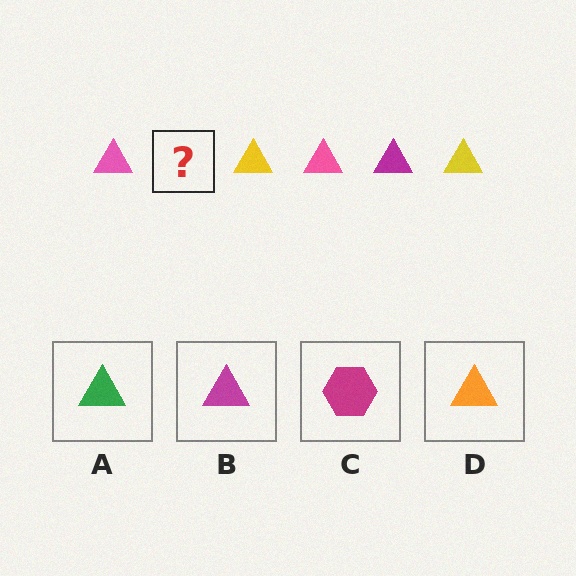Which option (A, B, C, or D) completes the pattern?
B.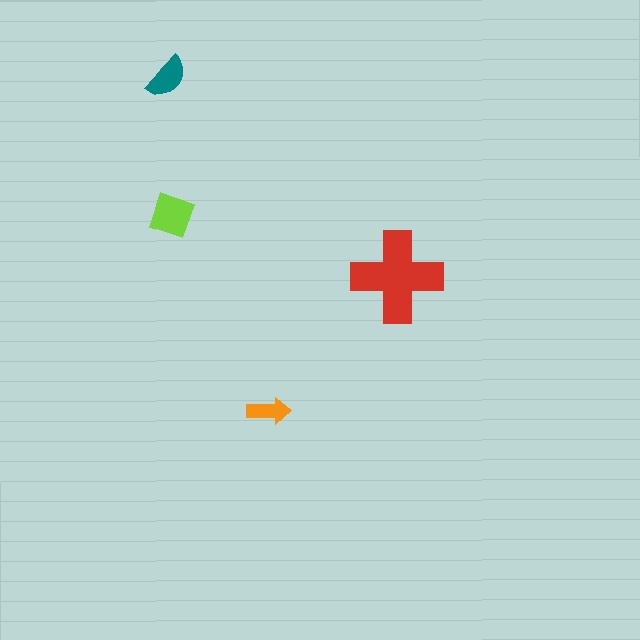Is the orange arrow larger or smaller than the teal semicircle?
Smaller.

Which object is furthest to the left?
The teal semicircle is leftmost.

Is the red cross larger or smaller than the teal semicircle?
Larger.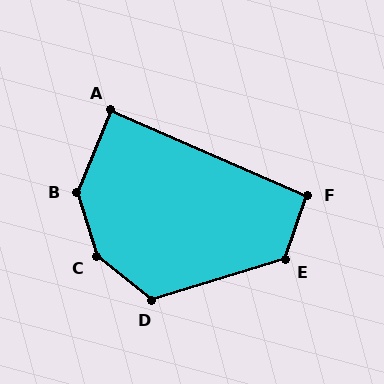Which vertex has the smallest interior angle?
A, at approximately 89 degrees.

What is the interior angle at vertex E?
Approximately 125 degrees (obtuse).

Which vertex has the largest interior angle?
C, at approximately 146 degrees.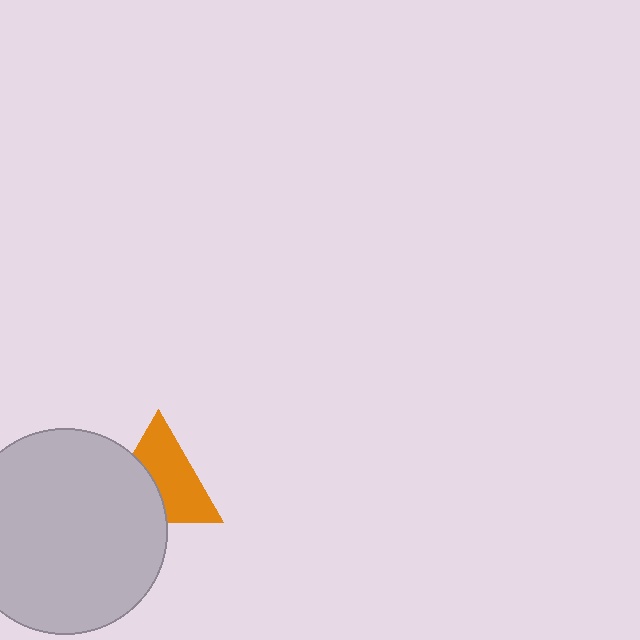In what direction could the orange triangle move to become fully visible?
The orange triangle could move right. That would shift it out from behind the light gray circle entirely.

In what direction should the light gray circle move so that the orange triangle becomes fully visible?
The light gray circle should move left. That is the shortest direction to clear the overlap and leave the orange triangle fully visible.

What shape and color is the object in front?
The object in front is a light gray circle.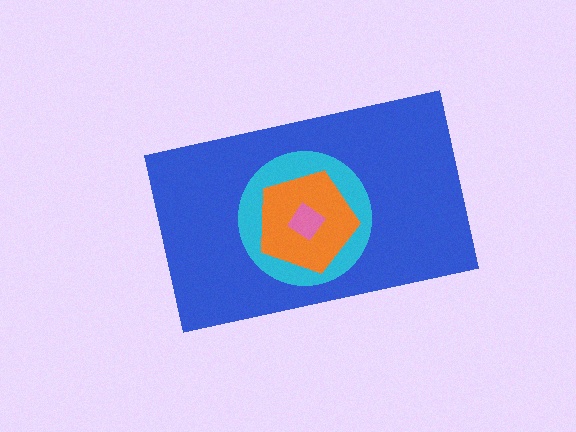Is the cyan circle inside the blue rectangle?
Yes.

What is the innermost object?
The pink diamond.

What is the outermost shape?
The blue rectangle.